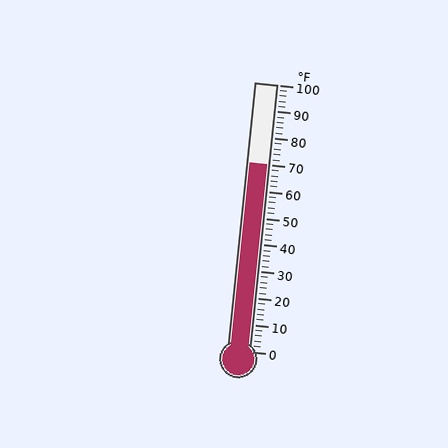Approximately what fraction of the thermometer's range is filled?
The thermometer is filled to approximately 70% of its range.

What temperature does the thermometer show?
The thermometer shows approximately 70°F.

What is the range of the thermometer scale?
The thermometer scale ranges from 0°F to 100°F.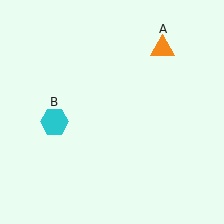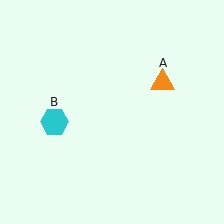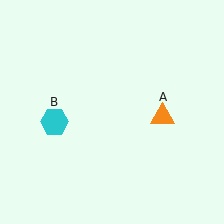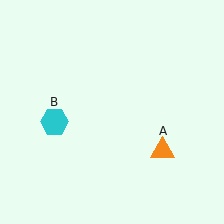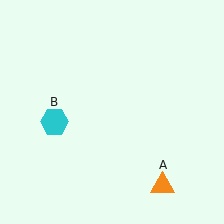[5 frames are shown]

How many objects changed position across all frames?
1 object changed position: orange triangle (object A).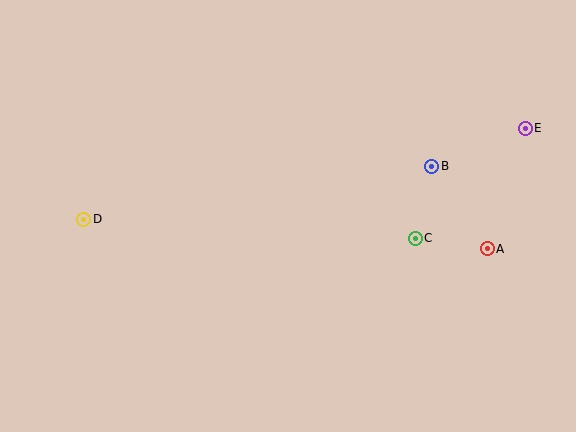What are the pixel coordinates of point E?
Point E is at (525, 128).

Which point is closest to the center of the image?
Point C at (415, 238) is closest to the center.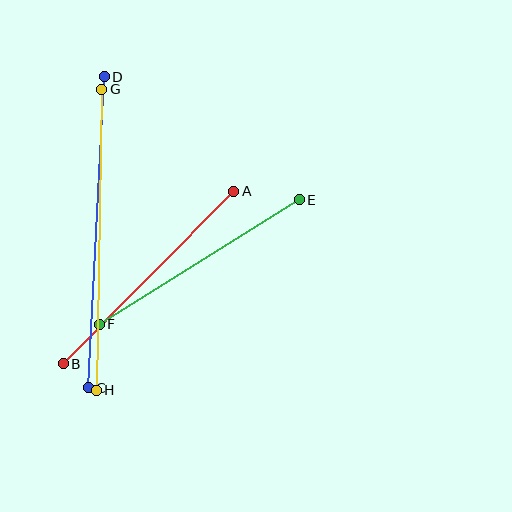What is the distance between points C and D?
The distance is approximately 311 pixels.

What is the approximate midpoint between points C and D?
The midpoint is at approximately (96, 232) pixels.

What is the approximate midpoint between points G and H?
The midpoint is at approximately (99, 240) pixels.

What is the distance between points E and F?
The distance is approximately 236 pixels.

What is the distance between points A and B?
The distance is approximately 243 pixels.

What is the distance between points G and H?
The distance is approximately 301 pixels.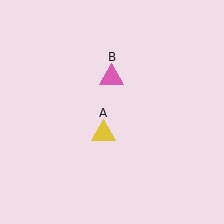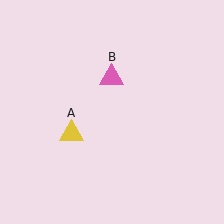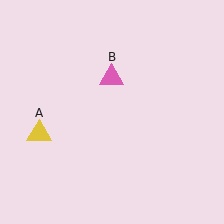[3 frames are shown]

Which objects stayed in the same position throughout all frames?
Pink triangle (object B) remained stationary.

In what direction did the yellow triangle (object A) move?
The yellow triangle (object A) moved left.